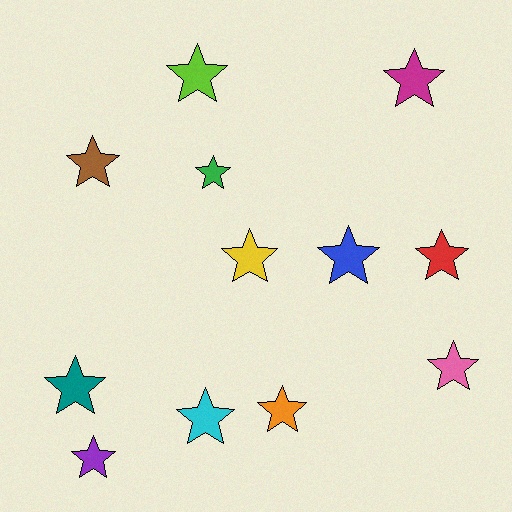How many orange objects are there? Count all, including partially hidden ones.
There is 1 orange object.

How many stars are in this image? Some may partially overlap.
There are 12 stars.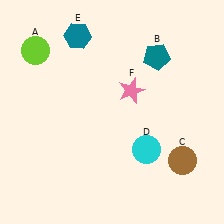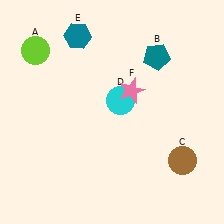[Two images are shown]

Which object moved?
The cyan circle (D) moved up.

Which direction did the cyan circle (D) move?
The cyan circle (D) moved up.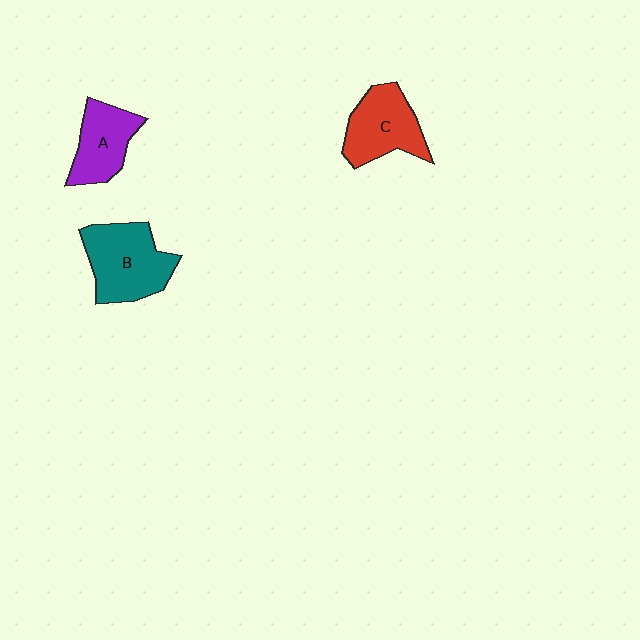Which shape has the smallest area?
Shape A (purple).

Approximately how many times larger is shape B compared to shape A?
Approximately 1.4 times.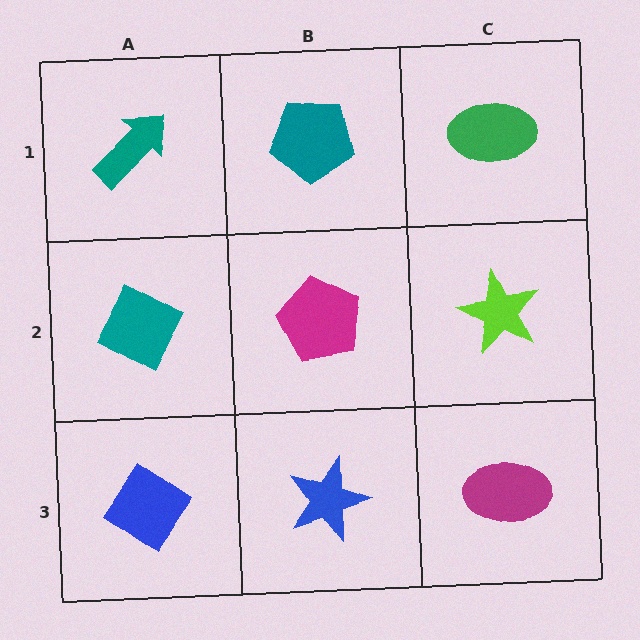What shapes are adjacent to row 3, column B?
A magenta pentagon (row 2, column B), a blue diamond (row 3, column A), a magenta ellipse (row 3, column C).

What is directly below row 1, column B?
A magenta pentagon.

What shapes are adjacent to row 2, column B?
A teal pentagon (row 1, column B), a blue star (row 3, column B), a teal diamond (row 2, column A), a lime star (row 2, column C).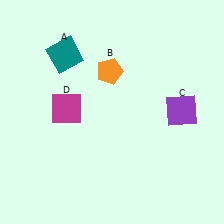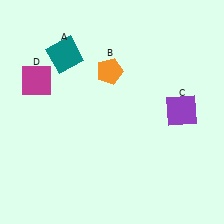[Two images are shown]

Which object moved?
The magenta square (D) moved left.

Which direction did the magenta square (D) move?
The magenta square (D) moved left.